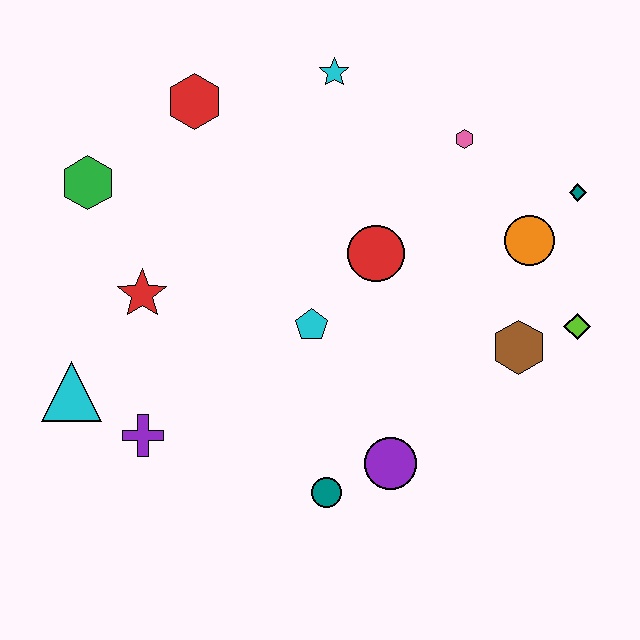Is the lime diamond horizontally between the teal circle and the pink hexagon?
No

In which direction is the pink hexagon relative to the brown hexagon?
The pink hexagon is above the brown hexagon.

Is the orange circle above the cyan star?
No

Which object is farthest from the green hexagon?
The lime diamond is farthest from the green hexagon.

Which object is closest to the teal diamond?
The orange circle is closest to the teal diamond.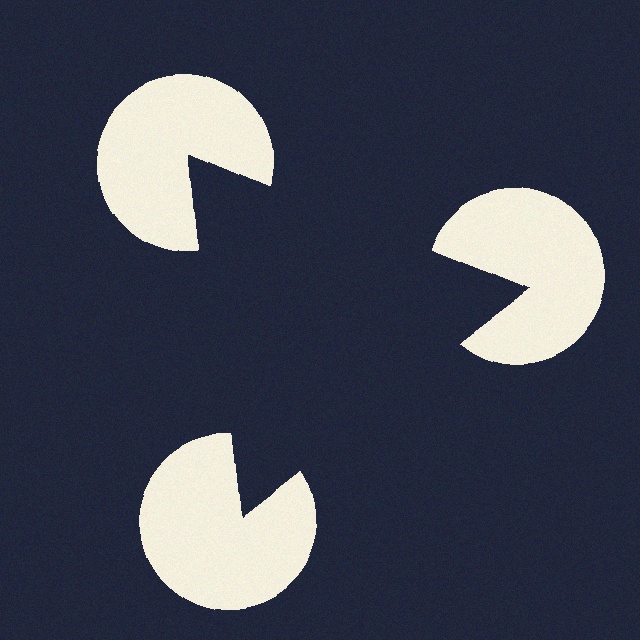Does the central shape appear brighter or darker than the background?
It typically appears slightly darker than the background, even though no actual brightness change is drawn.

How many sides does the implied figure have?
3 sides.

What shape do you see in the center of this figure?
An illusory triangle — its edges are inferred from the aligned wedge cuts in the pac-man discs, not physically drawn.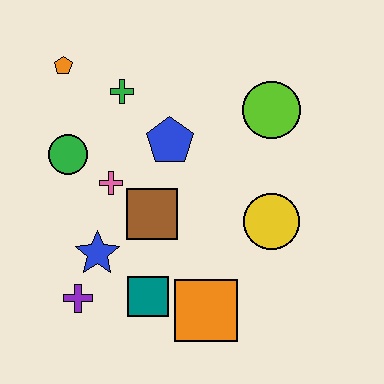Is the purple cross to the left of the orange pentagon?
No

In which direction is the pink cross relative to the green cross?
The pink cross is below the green cross.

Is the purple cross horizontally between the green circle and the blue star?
Yes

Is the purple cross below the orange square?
No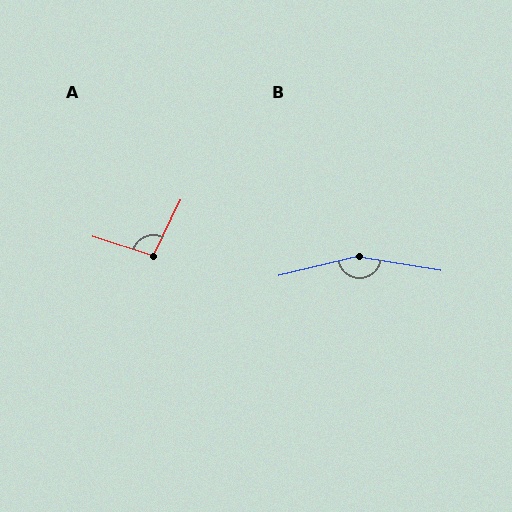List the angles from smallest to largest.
A (98°), B (157°).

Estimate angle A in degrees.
Approximately 98 degrees.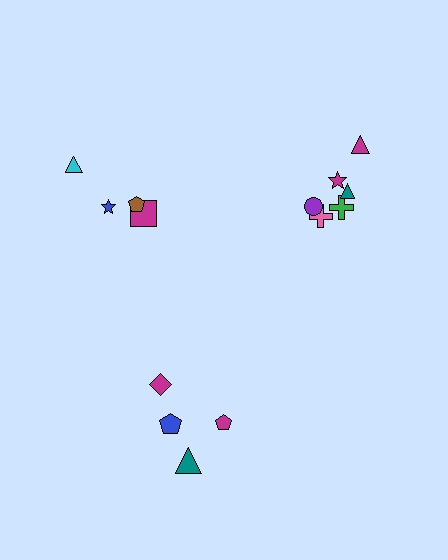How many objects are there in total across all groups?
There are 14 objects.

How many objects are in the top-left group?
There are 4 objects.